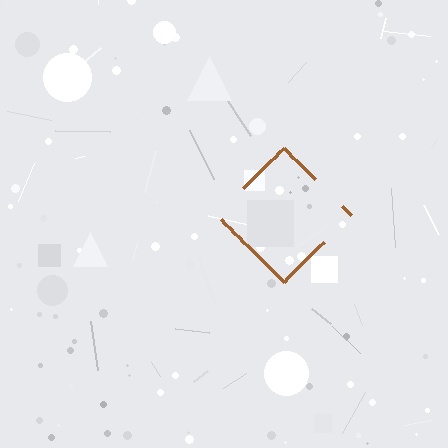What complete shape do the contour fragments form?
The contour fragments form a diamond.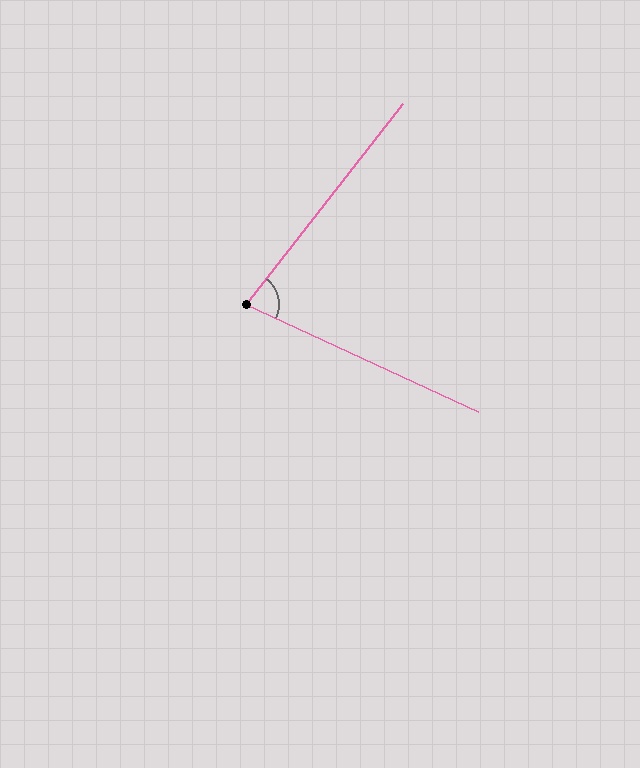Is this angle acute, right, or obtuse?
It is acute.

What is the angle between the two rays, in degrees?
Approximately 77 degrees.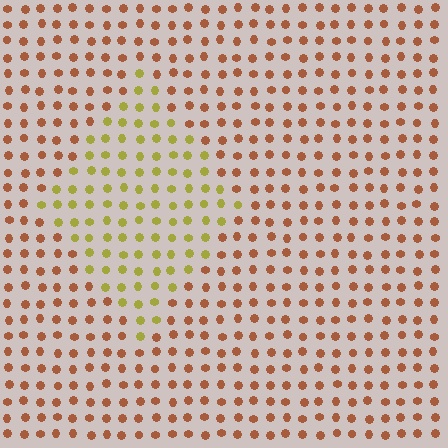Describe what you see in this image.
The image is filled with small brown elements in a uniform arrangement. A diamond-shaped region is visible where the elements are tinted to a slightly different hue, forming a subtle color boundary.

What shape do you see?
I see a diamond.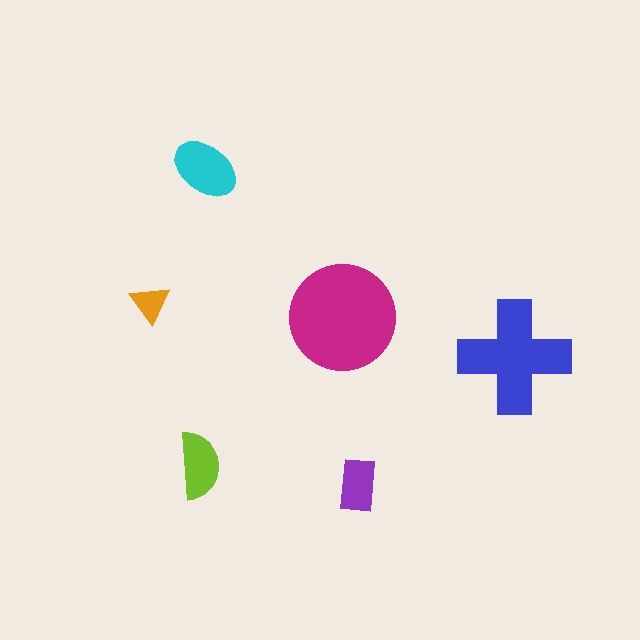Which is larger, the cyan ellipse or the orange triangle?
The cyan ellipse.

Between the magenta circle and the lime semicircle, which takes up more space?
The magenta circle.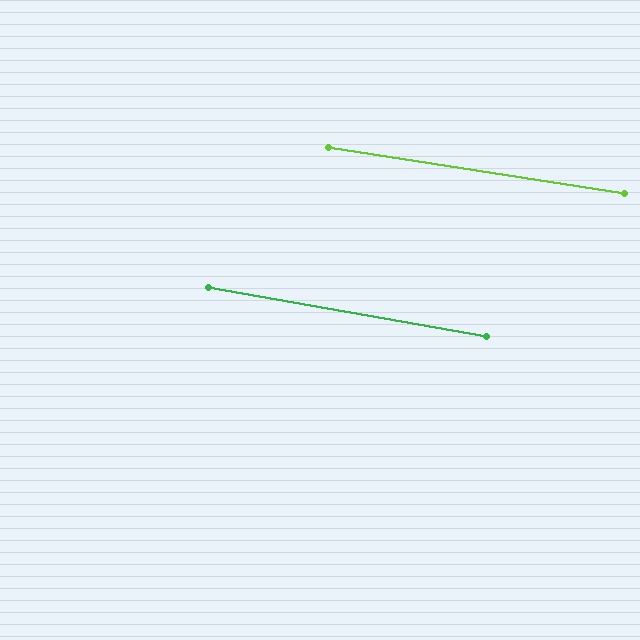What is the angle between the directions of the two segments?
Approximately 1 degree.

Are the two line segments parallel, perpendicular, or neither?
Parallel — their directions differ by only 1.2°.